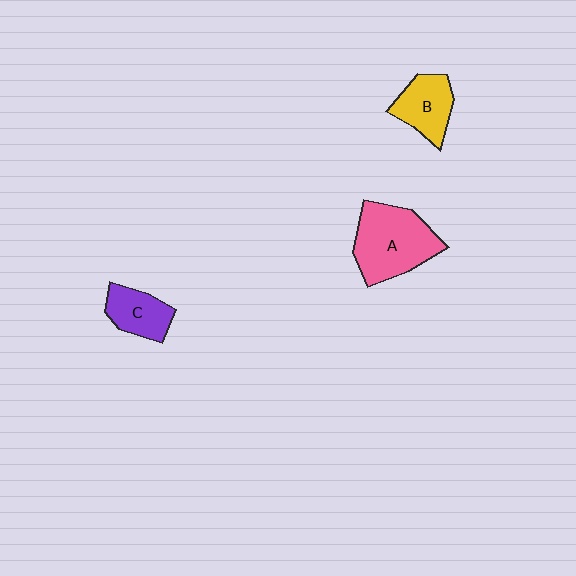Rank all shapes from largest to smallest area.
From largest to smallest: A (pink), B (yellow), C (purple).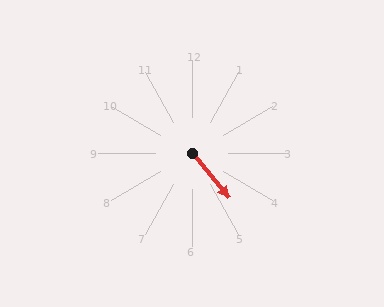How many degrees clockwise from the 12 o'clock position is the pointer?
Approximately 140 degrees.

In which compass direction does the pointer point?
Southeast.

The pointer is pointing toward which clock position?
Roughly 5 o'clock.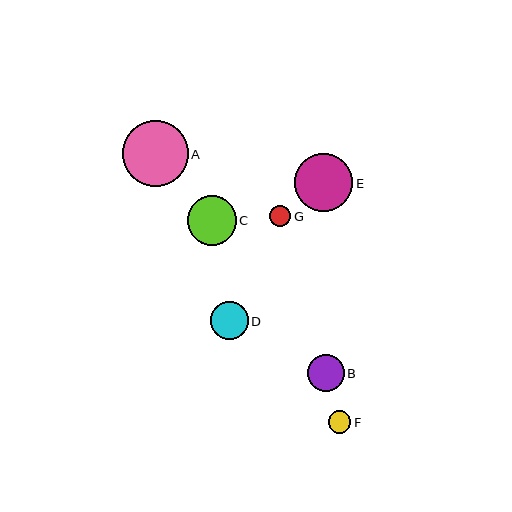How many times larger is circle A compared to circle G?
Circle A is approximately 3.1 times the size of circle G.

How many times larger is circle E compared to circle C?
Circle E is approximately 1.2 times the size of circle C.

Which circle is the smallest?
Circle G is the smallest with a size of approximately 21 pixels.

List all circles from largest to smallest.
From largest to smallest: A, E, C, D, B, F, G.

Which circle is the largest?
Circle A is the largest with a size of approximately 66 pixels.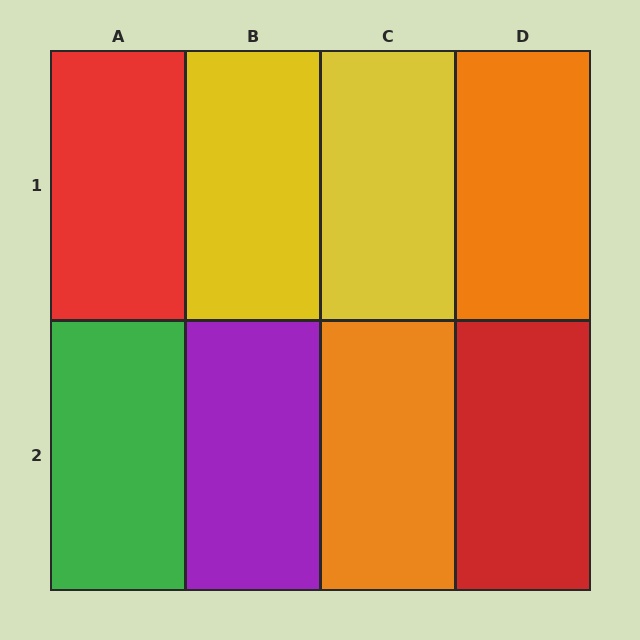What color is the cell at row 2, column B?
Purple.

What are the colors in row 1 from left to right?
Red, yellow, yellow, orange.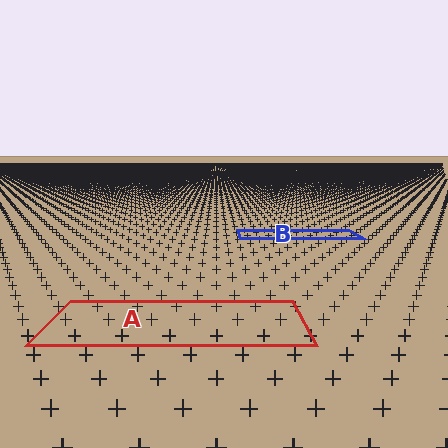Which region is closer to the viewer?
Region A is closer. The texture elements there are larger and more spread out.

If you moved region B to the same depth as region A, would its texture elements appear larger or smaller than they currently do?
They would appear larger. At a closer depth, the same texture elements are projected at a bigger on-screen size.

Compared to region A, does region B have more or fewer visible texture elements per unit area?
Region B has more texture elements per unit area — they are packed more densely because it is farther away.